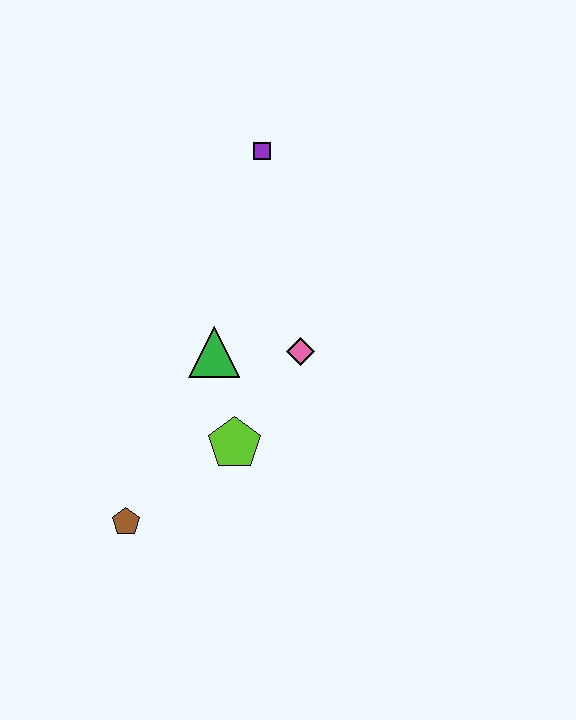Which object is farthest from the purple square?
The brown pentagon is farthest from the purple square.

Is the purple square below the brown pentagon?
No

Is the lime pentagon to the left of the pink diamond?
Yes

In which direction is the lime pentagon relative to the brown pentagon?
The lime pentagon is to the right of the brown pentagon.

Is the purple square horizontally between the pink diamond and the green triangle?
Yes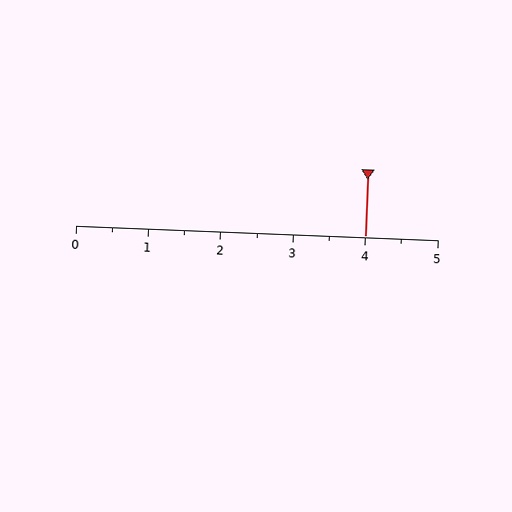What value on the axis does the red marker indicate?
The marker indicates approximately 4.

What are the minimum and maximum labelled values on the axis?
The axis runs from 0 to 5.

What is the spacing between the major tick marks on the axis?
The major ticks are spaced 1 apart.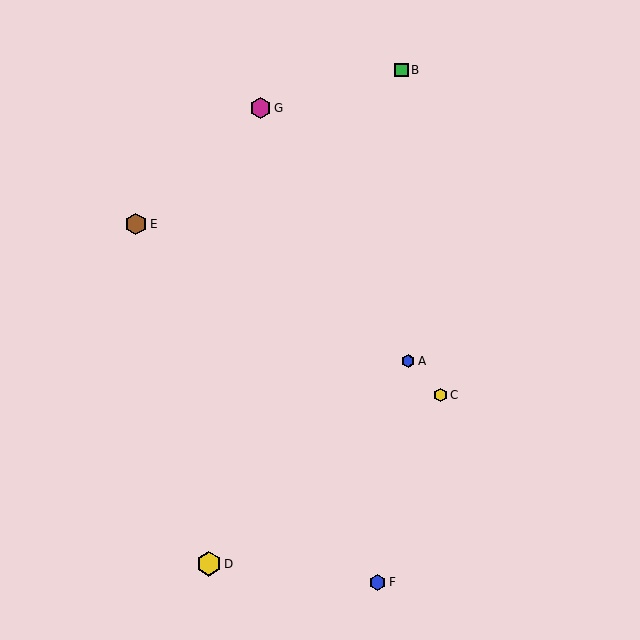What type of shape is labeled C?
Shape C is a yellow hexagon.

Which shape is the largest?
The yellow hexagon (labeled D) is the largest.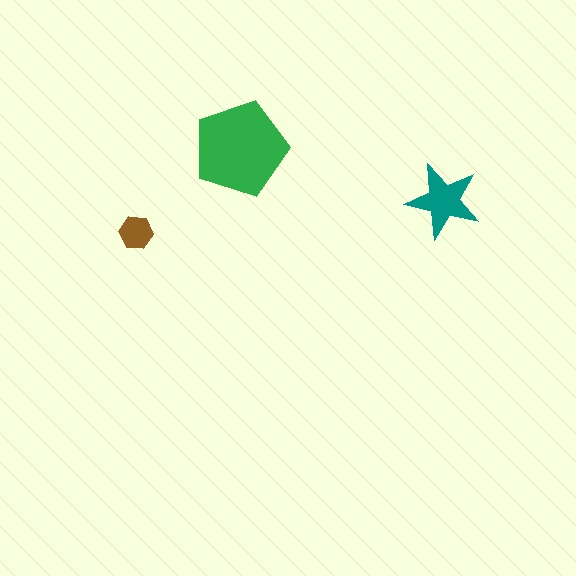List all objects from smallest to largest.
The brown hexagon, the teal star, the green pentagon.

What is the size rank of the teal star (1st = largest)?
2nd.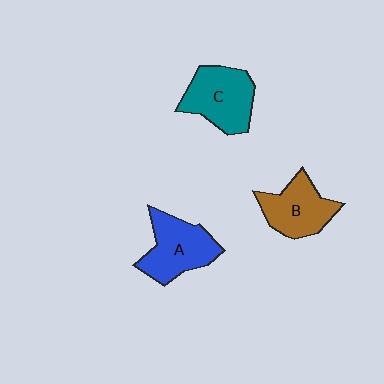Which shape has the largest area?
Shape C (teal).